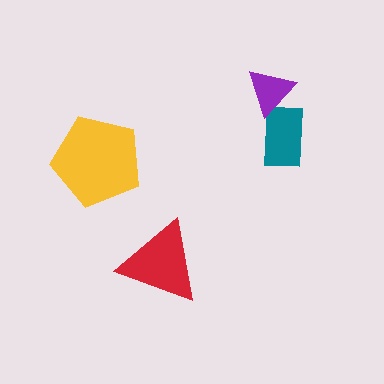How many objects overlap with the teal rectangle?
1 object overlaps with the teal rectangle.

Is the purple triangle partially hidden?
No, no other shape covers it.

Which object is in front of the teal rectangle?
The purple triangle is in front of the teal rectangle.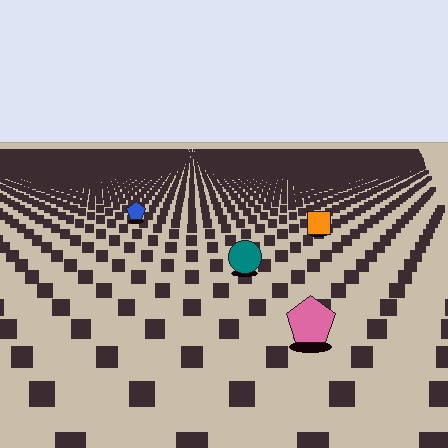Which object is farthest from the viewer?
The blue pentagon is farthest from the viewer. It appears smaller and the ground texture around it is denser.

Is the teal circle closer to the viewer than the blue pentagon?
Yes. The teal circle is closer — you can tell from the texture gradient: the ground texture is coarser near it.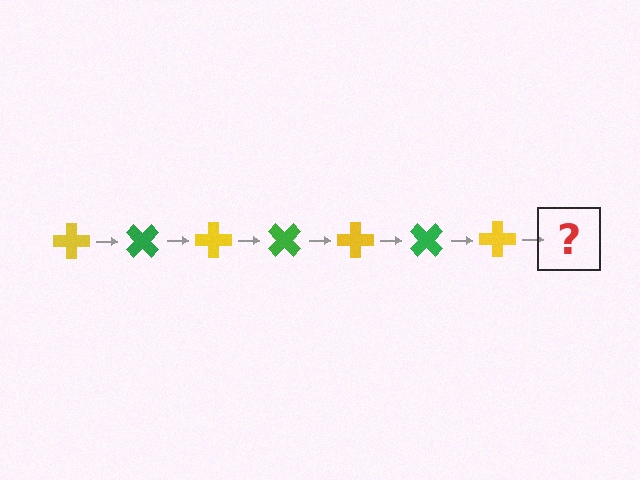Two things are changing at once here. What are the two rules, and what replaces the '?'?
The two rules are that it rotates 45 degrees each step and the color cycles through yellow and green. The '?' should be a green cross, rotated 315 degrees from the start.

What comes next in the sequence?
The next element should be a green cross, rotated 315 degrees from the start.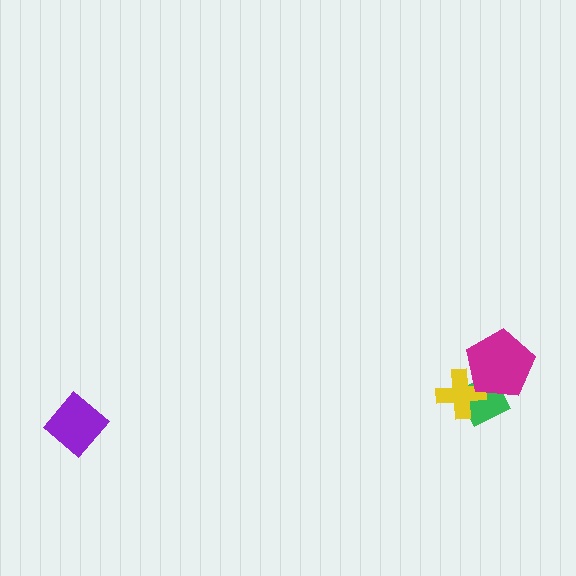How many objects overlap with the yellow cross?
2 objects overlap with the yellow cross.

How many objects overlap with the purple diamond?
0 objects overlap with the purple diamond.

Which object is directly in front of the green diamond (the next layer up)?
The yellow cross is directly in front of the green diamond.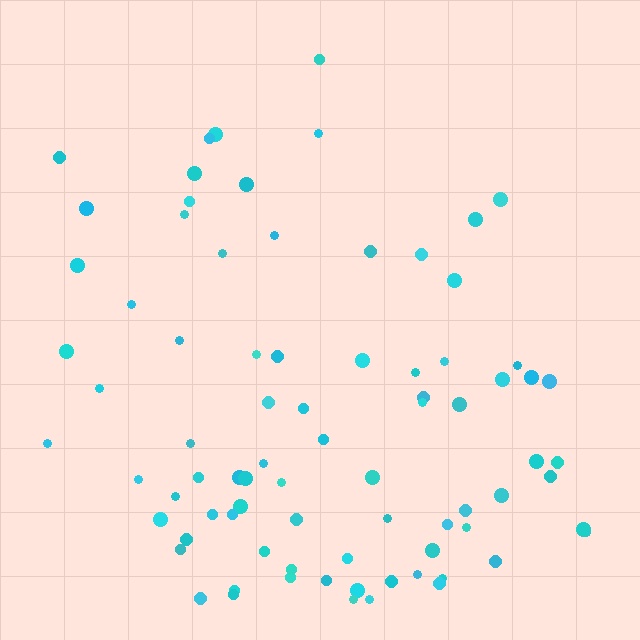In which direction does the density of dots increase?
From top to bottom, with the bottom side densest.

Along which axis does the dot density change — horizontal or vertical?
Vertical.